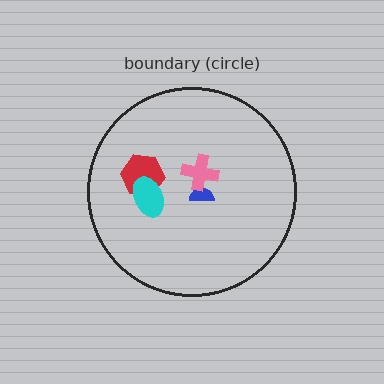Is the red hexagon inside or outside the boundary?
Inside.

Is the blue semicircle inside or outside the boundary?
Inside.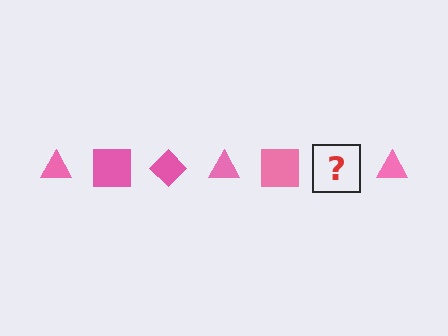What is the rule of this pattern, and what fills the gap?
The rule is that the pattern cycles through triangle, square, diamond shapes in pink. The gap should be filled with a pink diamond.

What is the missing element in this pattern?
The missing element is a pink diamond.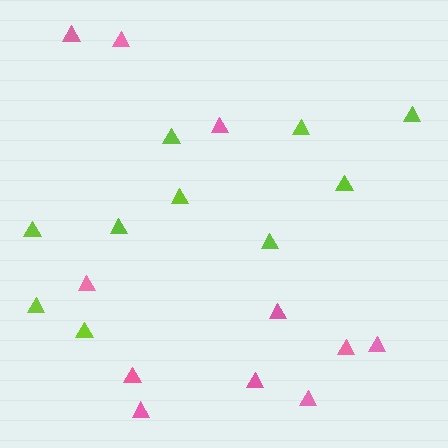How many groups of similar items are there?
There are 2 groups: one group of lime triangles (10) and one group of pink triangles (11).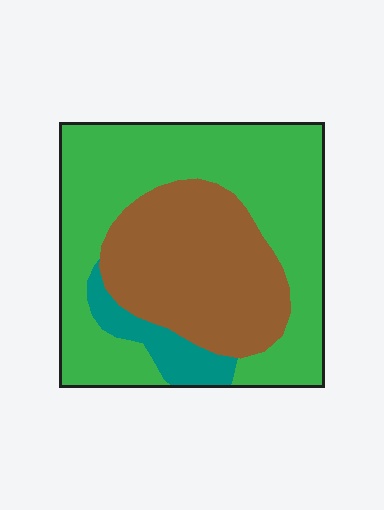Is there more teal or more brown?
Brown.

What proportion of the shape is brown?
Brown covers 34% of the shape.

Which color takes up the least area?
Teal, at roughly 10%.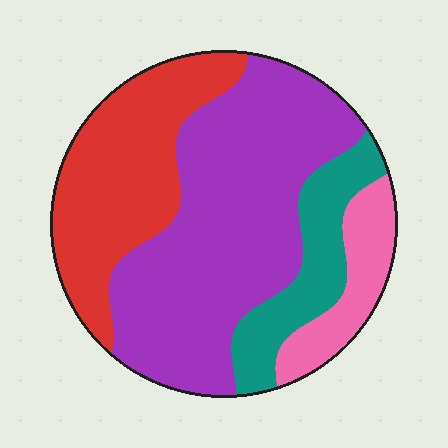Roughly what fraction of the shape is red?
Red covers 27% of the shape.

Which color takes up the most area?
Purple, at roughly 50%.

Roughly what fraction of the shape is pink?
Pink covers roughly 10% of the shape.